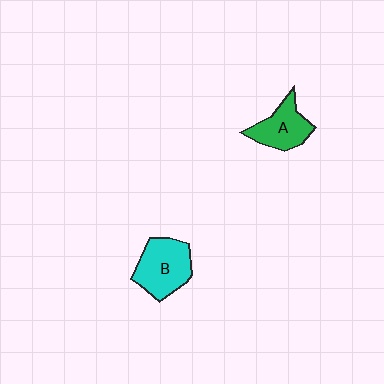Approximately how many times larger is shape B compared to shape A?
Approximately 1.3 times.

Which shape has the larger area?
Shape B (cyan).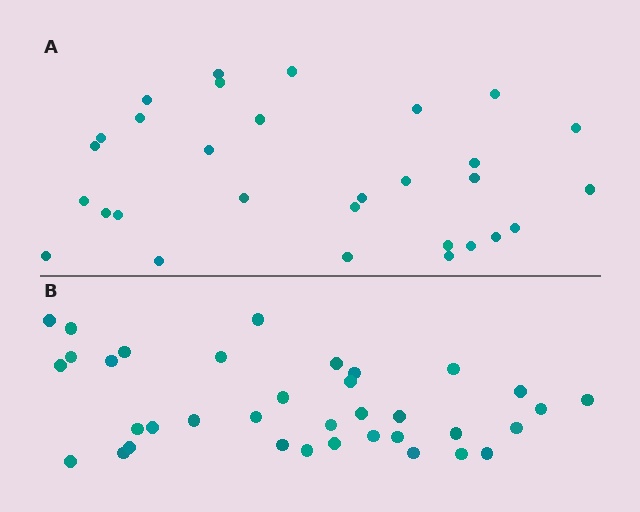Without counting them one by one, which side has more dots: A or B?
Region B (the bottom region) has more dots.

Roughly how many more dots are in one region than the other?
Region B has about 6 more dots than region A.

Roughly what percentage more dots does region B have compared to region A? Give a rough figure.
About 20% more.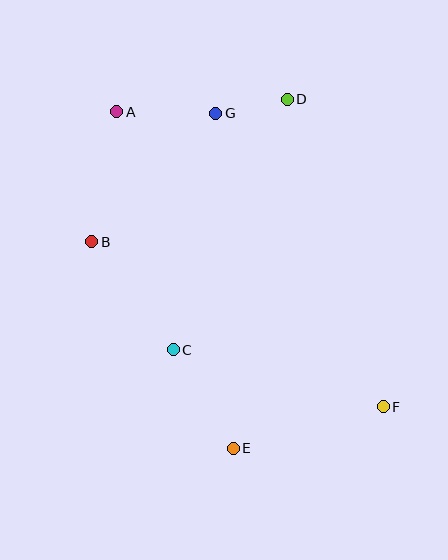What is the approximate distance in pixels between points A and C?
The distance between A and C is approximately 245 pixels.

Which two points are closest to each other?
Points D and G are closest to each other.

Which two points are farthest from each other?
Points A and F are farthest from each other.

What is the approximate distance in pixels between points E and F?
The distance between E and F is approximately 156 pixels.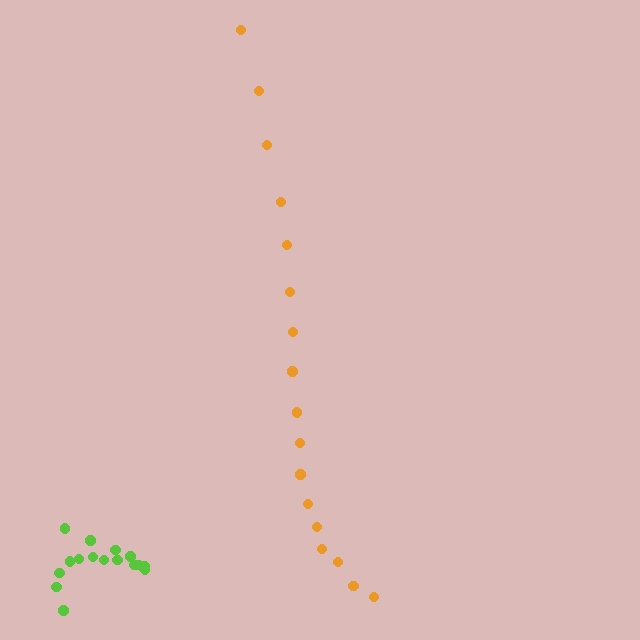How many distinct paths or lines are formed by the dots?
There are 2 distinct paths.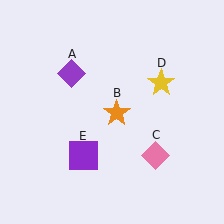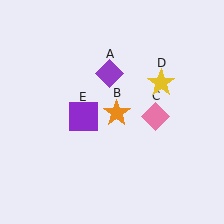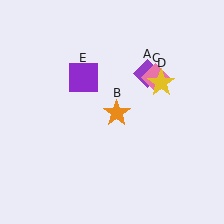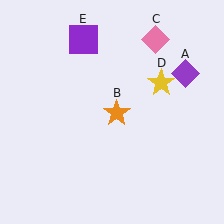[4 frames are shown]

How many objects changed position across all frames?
3 objects changed position: purple diamond (object A), pink diamond (object C), purple square (object E).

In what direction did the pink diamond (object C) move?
The pink diamond (object C) moved up.